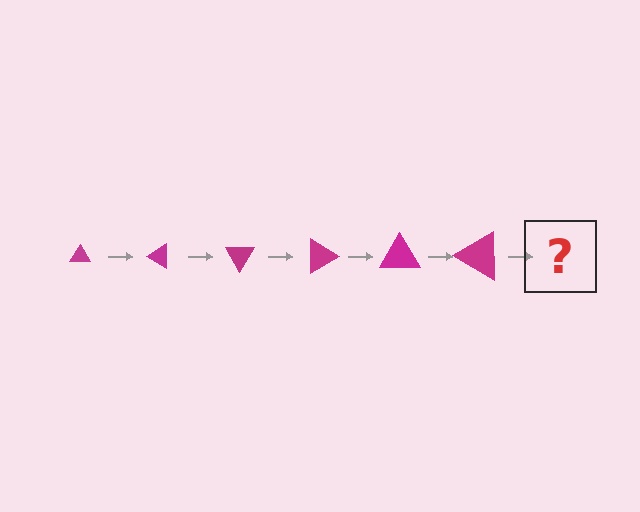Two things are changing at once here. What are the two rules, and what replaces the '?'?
The two rules are that the triangle grows larger each step and it rotates 30 degrees each step. The '?' should be a triangle, larger than the previous one and rotated 180 degrees from the start.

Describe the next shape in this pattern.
It should be a triangle, larger than the previous one and rotated 180 degrees from the start.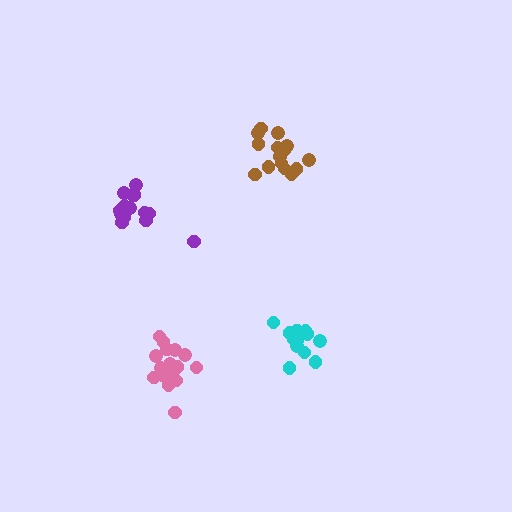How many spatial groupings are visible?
There are 4 spatial groupings.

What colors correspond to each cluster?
The clusters are colored: pink, purple, brown, cyan.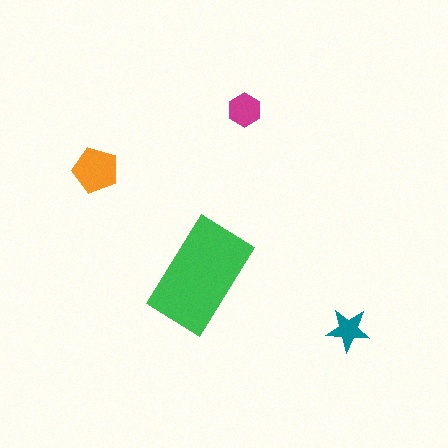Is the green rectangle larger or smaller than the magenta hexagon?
Larger.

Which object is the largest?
The green rectangle.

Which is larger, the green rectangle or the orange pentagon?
The green rectangle.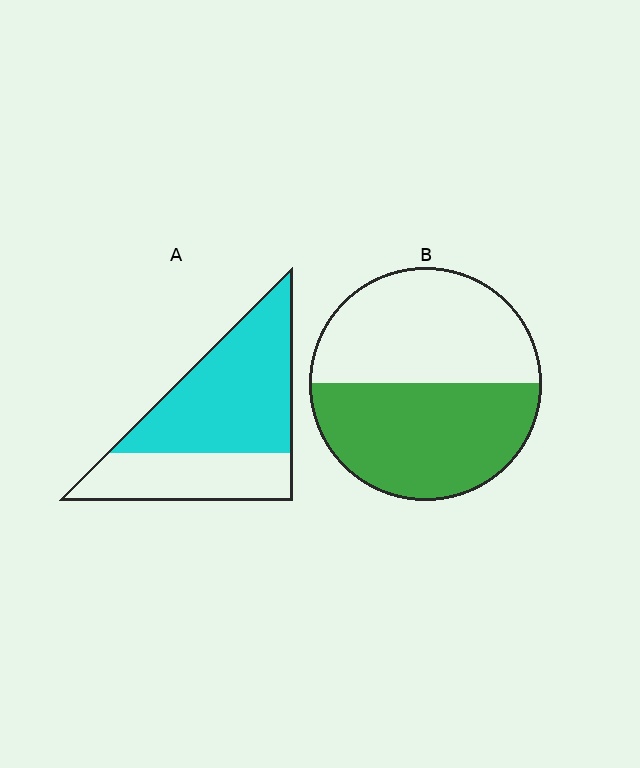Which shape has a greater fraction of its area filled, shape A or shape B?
Shape A.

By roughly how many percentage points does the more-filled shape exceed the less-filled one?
By roughly 15 percentage points (A over B).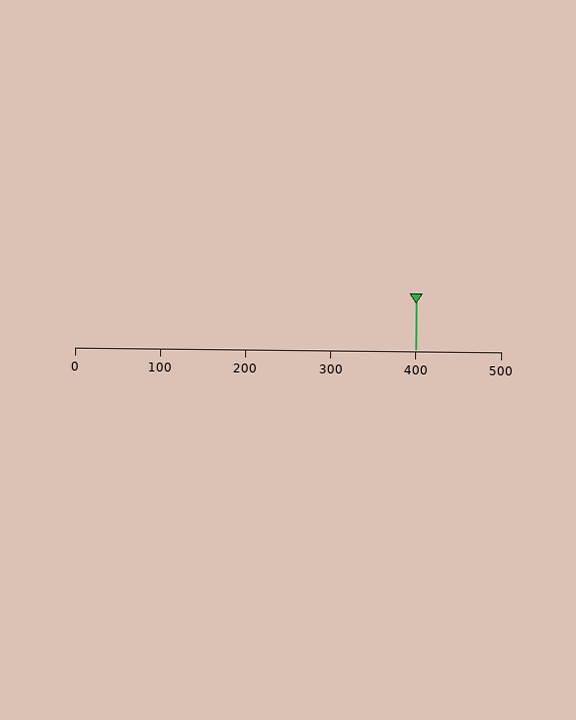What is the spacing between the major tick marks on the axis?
The major ticks are spaced 100 apart.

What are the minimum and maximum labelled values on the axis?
The axis runs from 0 to 500.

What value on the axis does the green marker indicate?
The marker indicates approximately 400.